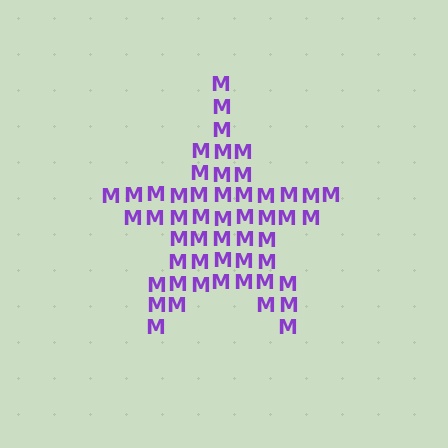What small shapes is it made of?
It is made of small letter M's.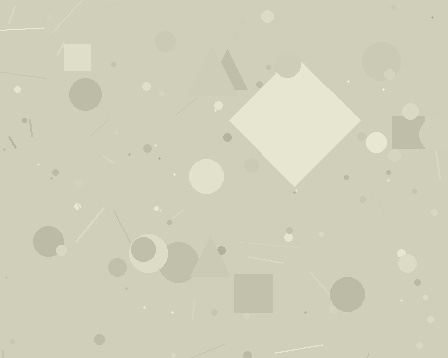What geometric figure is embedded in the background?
A diamond is embedded in the background.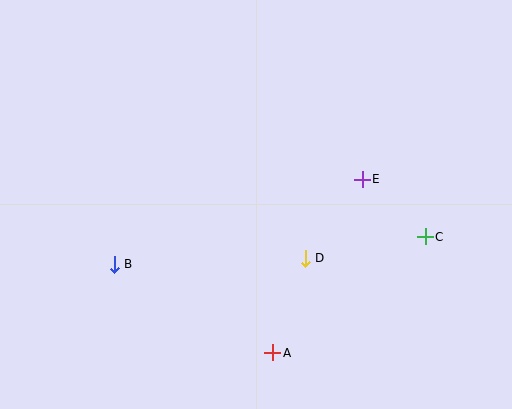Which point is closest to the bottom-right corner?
Point C is closest to the bottom-right corner.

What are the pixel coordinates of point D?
Point D is at (305, 258).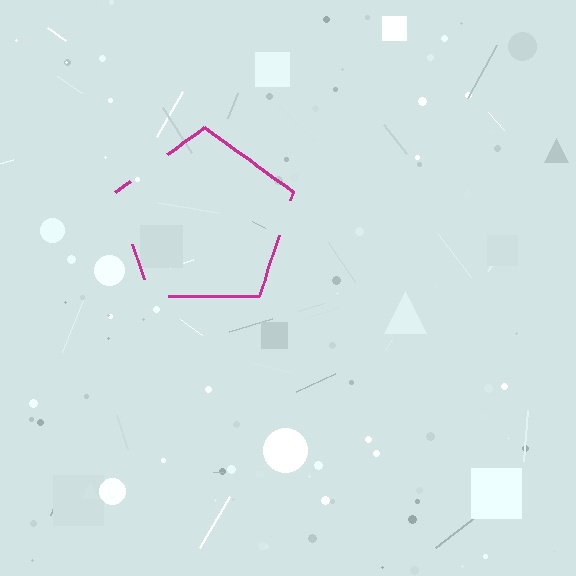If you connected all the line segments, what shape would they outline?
They would outline a pentagon.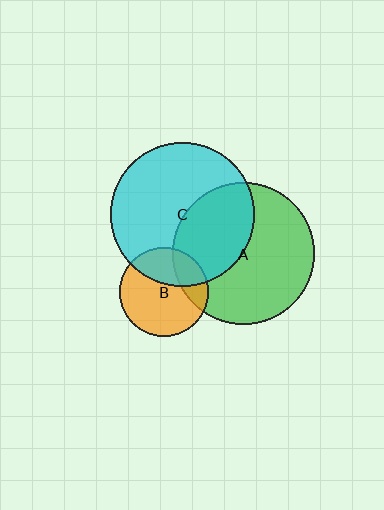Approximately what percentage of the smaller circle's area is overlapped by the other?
Approximately 35%.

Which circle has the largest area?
Circle C (cyan).